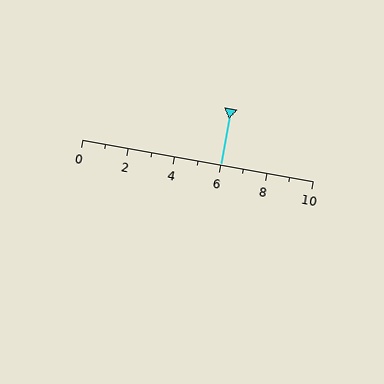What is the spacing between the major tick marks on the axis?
The major ticks are spaced 2 apart.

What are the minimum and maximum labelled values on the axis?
The axis runs from 0 to 10.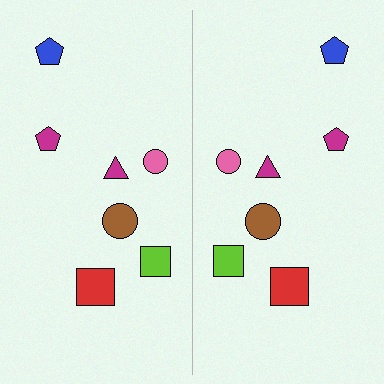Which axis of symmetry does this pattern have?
The pattern has a vertical axis of symmetry running through the center of the image.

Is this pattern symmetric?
Yes, this pattern has bilateral (reflection) symmetry.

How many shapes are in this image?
There are 14 shapes in this image.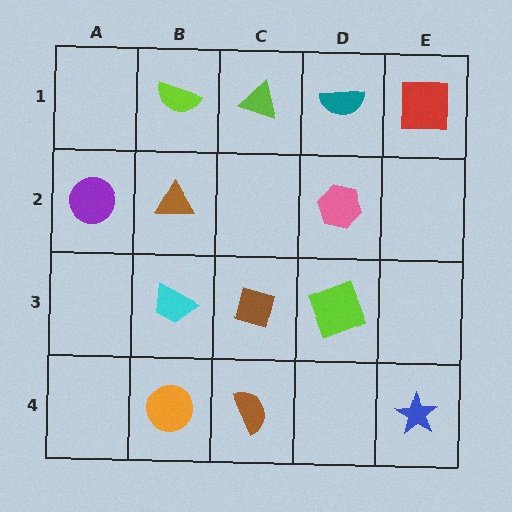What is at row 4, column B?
An orange circle.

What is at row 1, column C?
A lime triangle.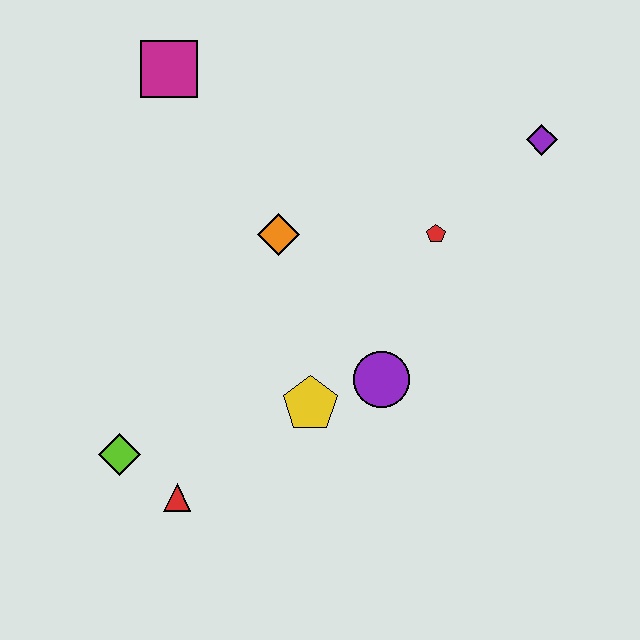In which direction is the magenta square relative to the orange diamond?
The magenta square is above the orange diamond.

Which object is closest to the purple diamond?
The red pentagon is closest to the purple diamond.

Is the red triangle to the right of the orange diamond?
No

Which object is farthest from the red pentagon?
The lime diamond is farthest from the red pentagon.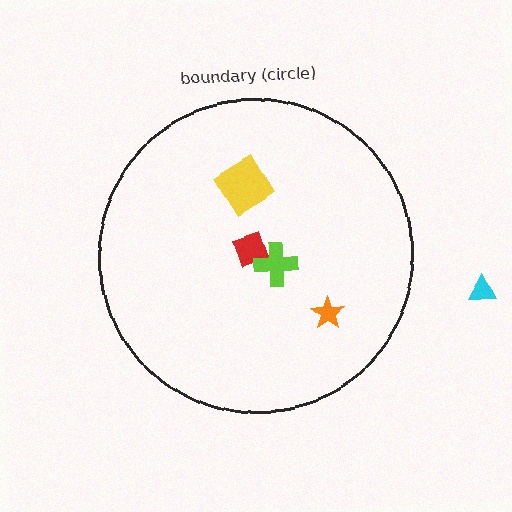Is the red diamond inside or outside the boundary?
Inside.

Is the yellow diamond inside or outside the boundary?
Inside.